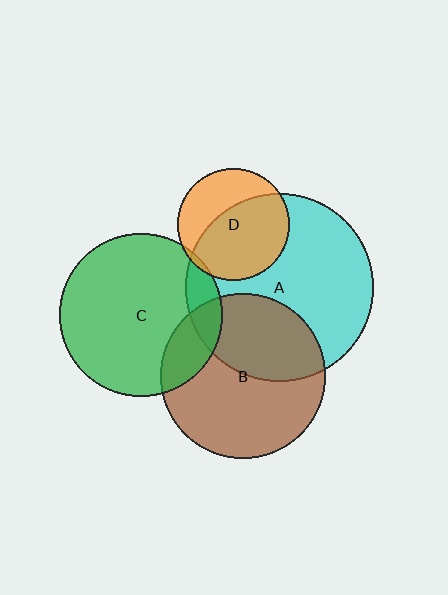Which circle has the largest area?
Circle A (cyan).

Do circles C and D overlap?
Yes.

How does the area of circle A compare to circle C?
Approximately 1.3 times.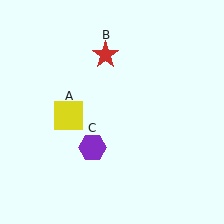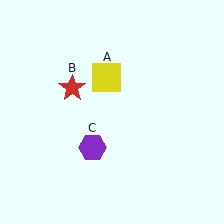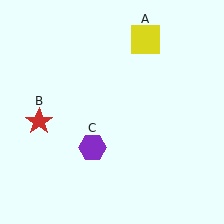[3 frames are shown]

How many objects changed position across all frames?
2 objects changed position: yellow square (object A), red star (object B).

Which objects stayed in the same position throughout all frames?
Purple hexagon (object C) remained stationary.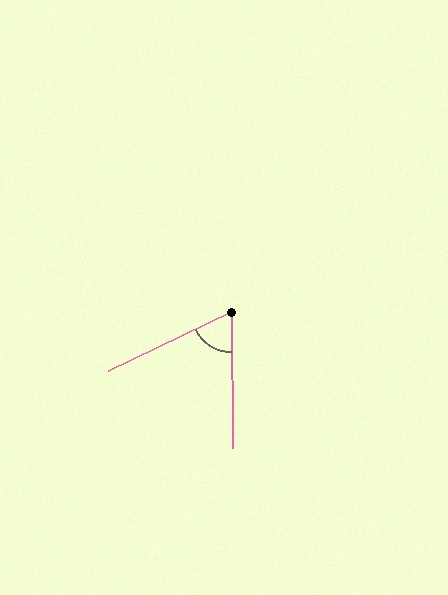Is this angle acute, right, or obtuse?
It is acute.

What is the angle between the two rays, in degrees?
Approximately 65 degrees.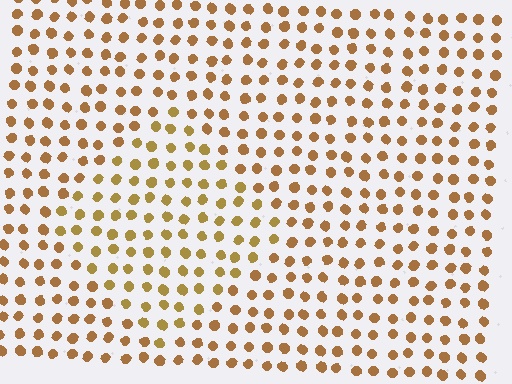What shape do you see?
I see a diamond.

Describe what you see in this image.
The image is filled with small brown elements in a uniform arrangement. A diamond-shaped region is visible where the elements are tinted to a slightly different hue, forming a subtle color boundary.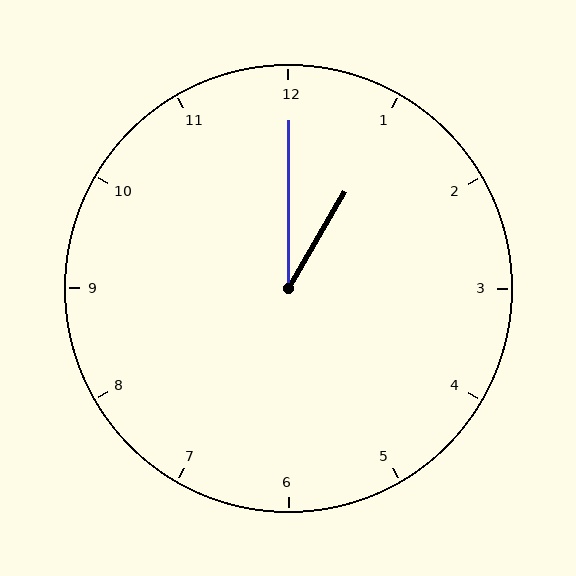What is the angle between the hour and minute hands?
Approximately 30 degrees.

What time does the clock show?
1:00.